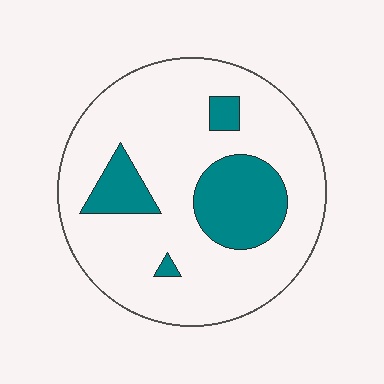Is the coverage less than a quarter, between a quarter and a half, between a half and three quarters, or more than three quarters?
Less than a quarter.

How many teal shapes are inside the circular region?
4.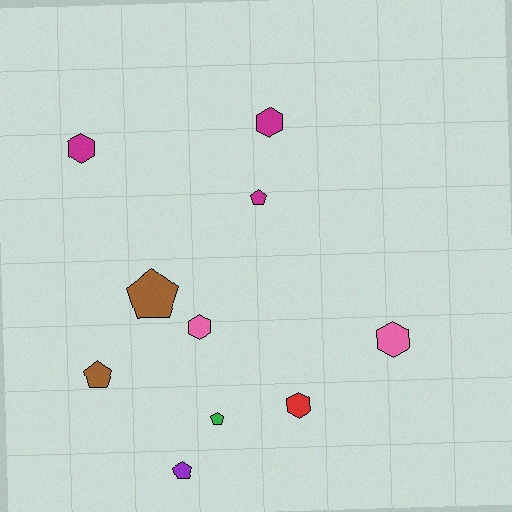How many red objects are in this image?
There is 1 red object.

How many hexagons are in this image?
There are 5 hexagons.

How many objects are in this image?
There are 10 objects.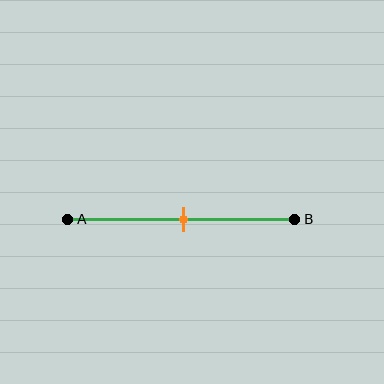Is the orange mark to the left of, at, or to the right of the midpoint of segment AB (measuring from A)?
The orange mark is approximately at the midpoint of segment AB.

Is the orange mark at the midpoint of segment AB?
Yes, the mark is approximately at the midpoint.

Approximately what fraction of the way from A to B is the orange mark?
The orange mark is approximately 50% of the way from A to B.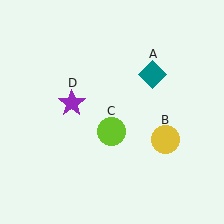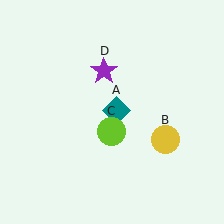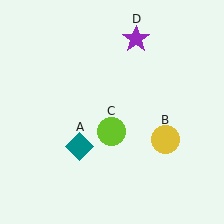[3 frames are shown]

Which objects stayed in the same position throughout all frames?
Yellow circle (object B) and lime circle (object C) remained stationary.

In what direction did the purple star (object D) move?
The purple star (object D) moved up and to the right.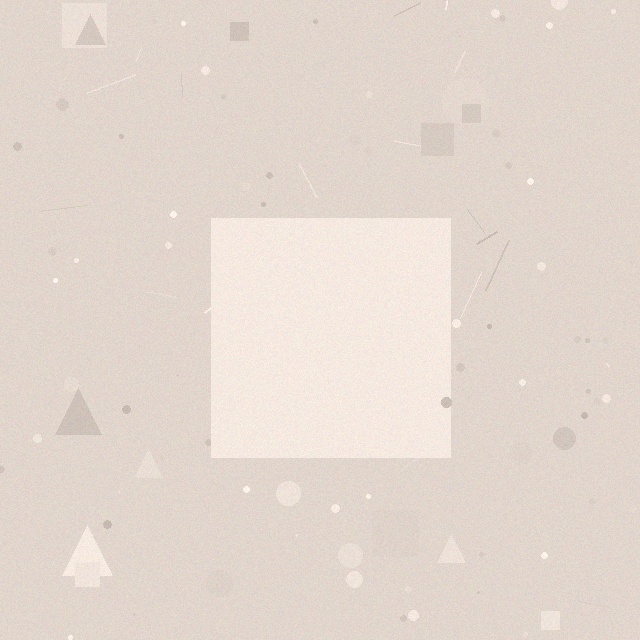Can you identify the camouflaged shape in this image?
The camouflaged shape is a square.